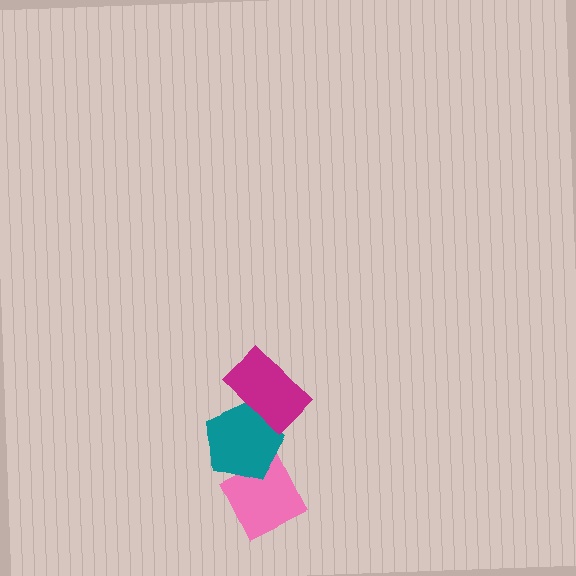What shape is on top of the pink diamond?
The teal pentagon is on top of the pink diamond.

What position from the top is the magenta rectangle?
The magenta rectangle is 1st from the top.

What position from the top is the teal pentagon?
The teal pentagon is 2nd from the top.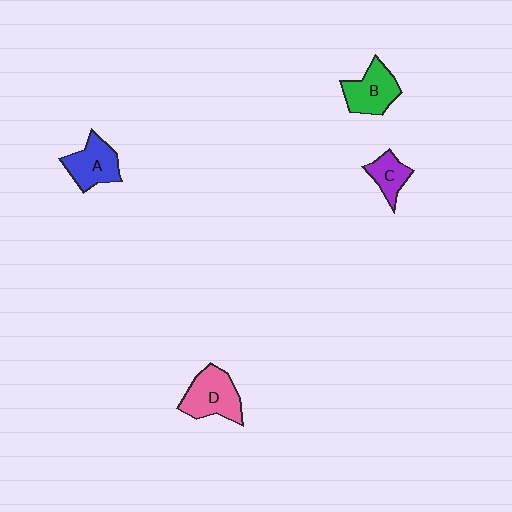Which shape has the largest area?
Shape D (pink).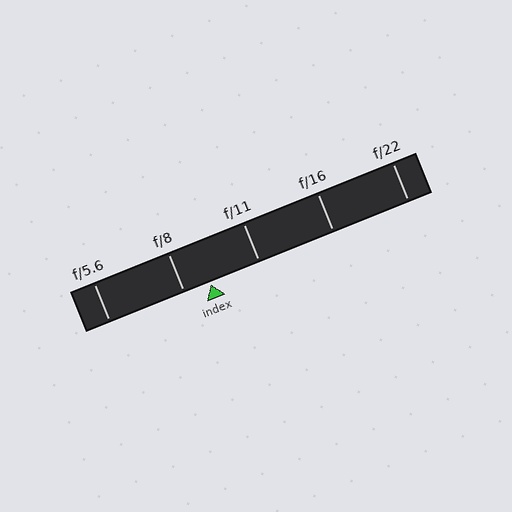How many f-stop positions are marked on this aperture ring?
There are 5 f-stop positions marked.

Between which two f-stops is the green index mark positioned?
The index mark is between f/8 and f/11.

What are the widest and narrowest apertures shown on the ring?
The widest aperture shown is f/5.6 and the narrowest is f/22.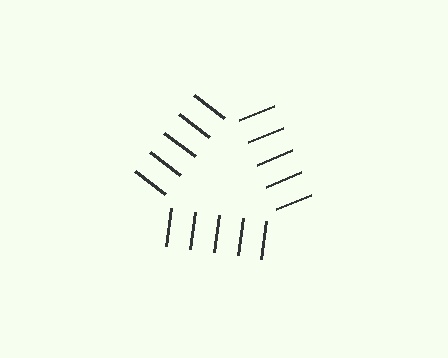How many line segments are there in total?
15 — 5 along each of the 3 edges.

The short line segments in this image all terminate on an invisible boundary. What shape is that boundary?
An illusory triangle — the line segments terminate on its edges but no continuous stroke is drawn.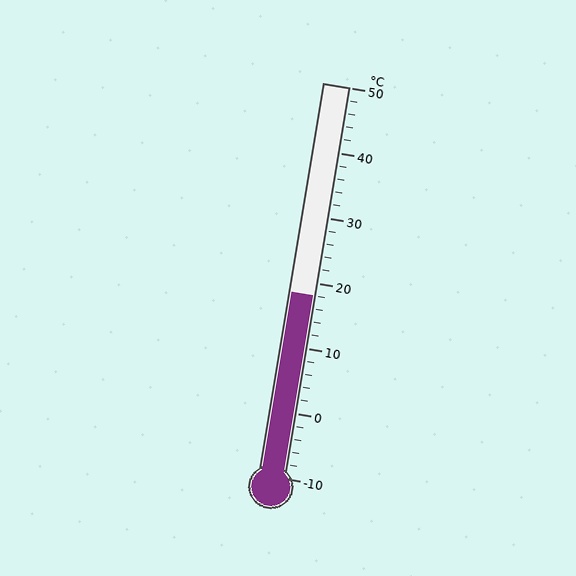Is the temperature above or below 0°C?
The temperature is above 0°C.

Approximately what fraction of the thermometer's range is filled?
The thermometer is filled to approximately 45% of its range.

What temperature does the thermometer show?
The thermometer shows approximately 18°C.